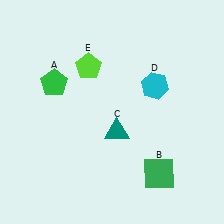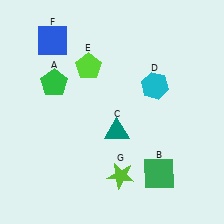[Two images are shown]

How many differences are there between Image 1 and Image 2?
There are 2 differences between the two images.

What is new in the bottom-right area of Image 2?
A lime star (G) was added in the bottom-right area of Image 2.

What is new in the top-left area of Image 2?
A blue square (F) was added in the top-left area of Image 2.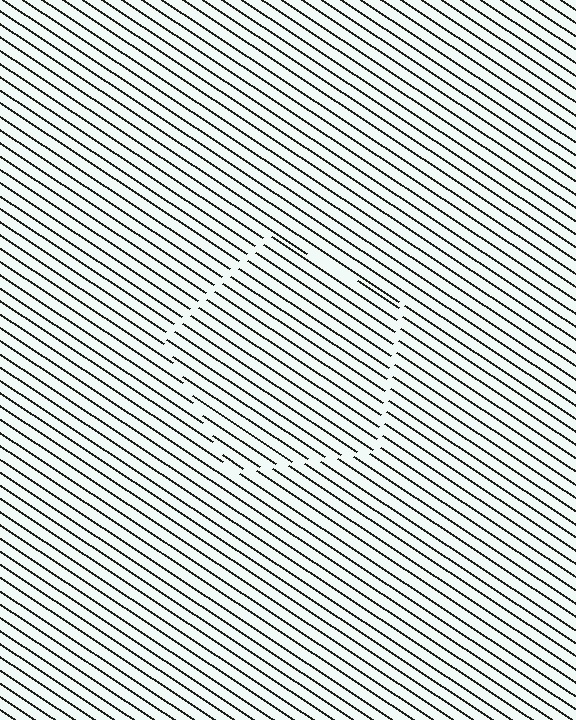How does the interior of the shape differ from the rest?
The interior of the shape contains the same grating, shifted by half a period — the contour is defined by the phase discontinuity where line-ends from the inner and outer gratings abut.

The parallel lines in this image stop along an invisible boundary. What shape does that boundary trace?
An illusory pentagon. The interior of the shape contains the same grating, shifted by half a period — the contour is defined by the phase discontinuity where line-ends from the inner and outer gratings abut.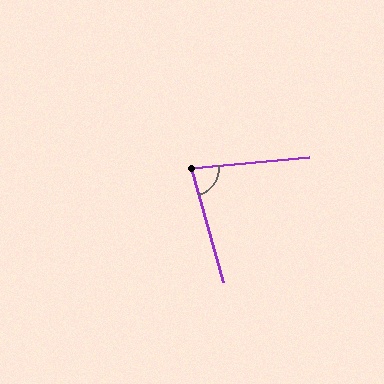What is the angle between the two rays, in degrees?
Approximately 79 degrees.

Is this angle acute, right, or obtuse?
It is acute.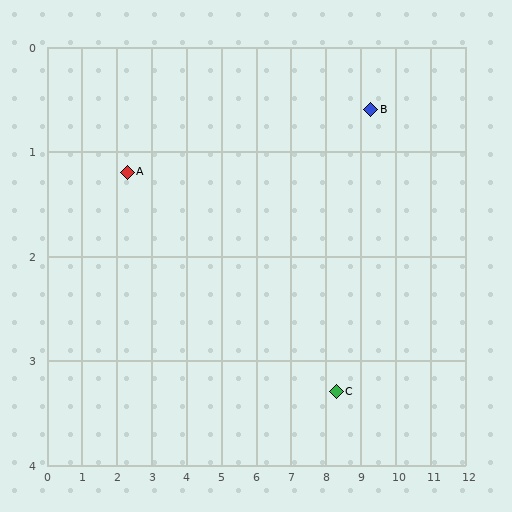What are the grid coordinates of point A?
Point A is at approximately (2.3, 1.2).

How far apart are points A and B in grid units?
Points A and B are about 7.0 grid units apart.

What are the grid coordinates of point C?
Point C is at approximately (8.3, 3.3).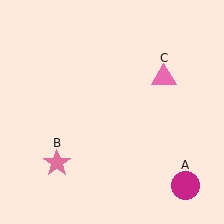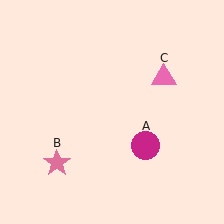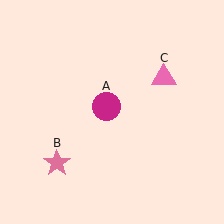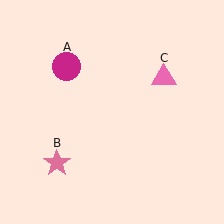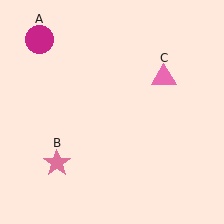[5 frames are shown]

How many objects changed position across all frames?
1 object changed position: magenta circle (object A).